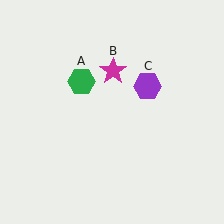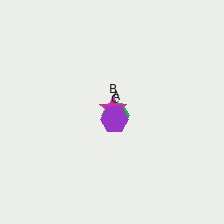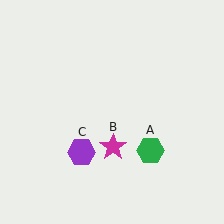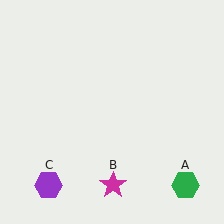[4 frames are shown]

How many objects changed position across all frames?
3 objects changed position: green hexagon (object A), magenta star (object B), purple hexagon (object C).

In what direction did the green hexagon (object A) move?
The green hexagon (object A) moved down and to the right.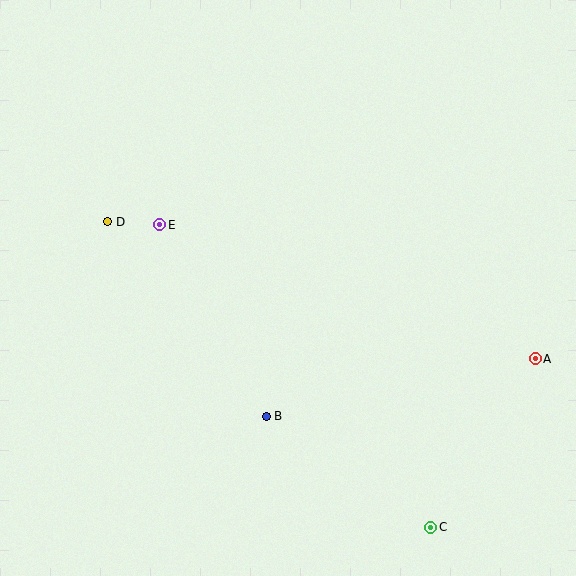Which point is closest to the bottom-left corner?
Point B is closest to the bottom-left corner.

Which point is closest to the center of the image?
Point B at (266, 416) is closest to the center.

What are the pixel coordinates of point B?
Point B is at (266, 416).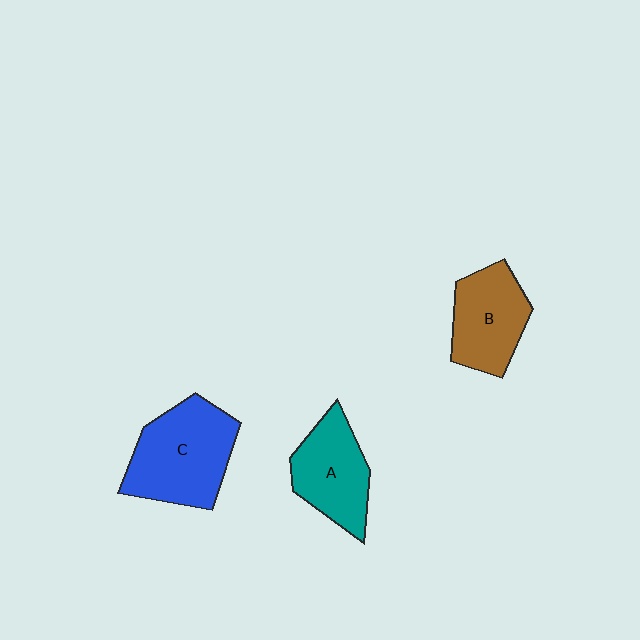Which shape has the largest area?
Shape C (blue).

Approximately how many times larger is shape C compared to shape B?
Approximately 1.3 times.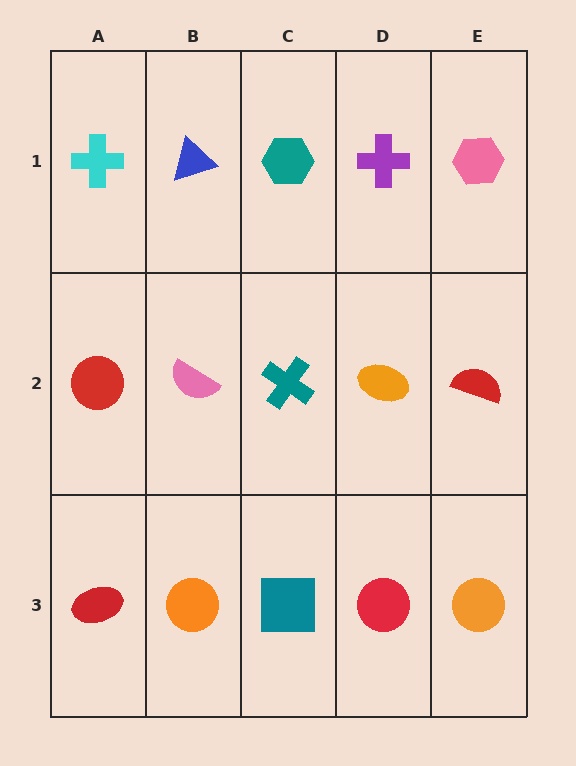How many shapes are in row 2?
5 shapes.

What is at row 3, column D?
A red circle.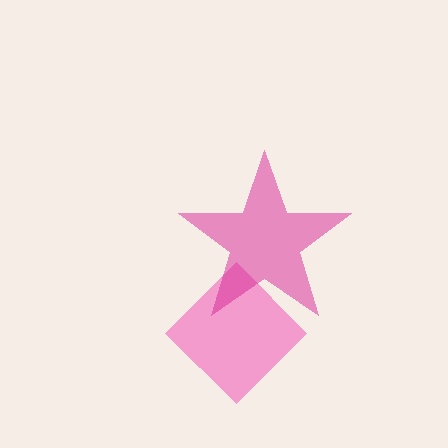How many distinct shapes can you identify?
There are 2 distinct shapes: a pink diamond, a magenta star.